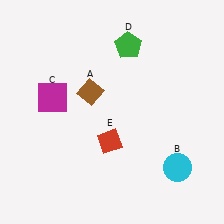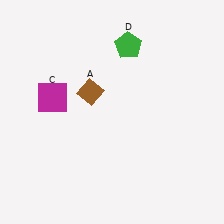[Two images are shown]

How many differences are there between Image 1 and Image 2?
There are 2 differences between the two images.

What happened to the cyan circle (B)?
The cyan circle (B) was removed in Image 2. It was in the bottom-right area of Image 1.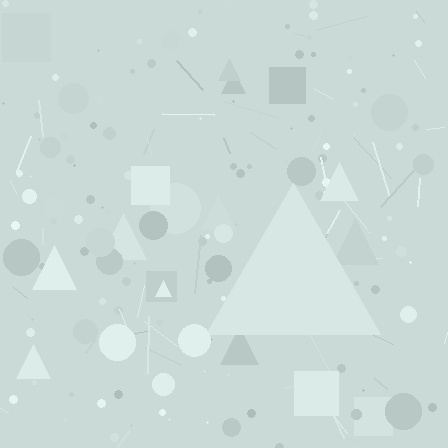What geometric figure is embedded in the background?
A triangle is embedded in the background.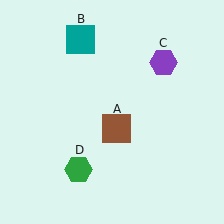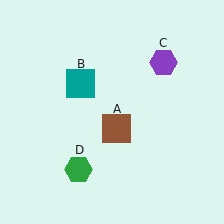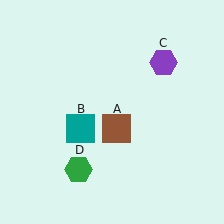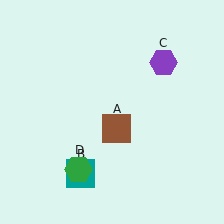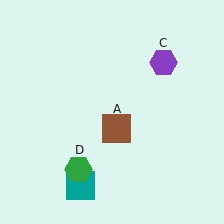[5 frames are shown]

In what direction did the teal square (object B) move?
The teal square (object B) moved down.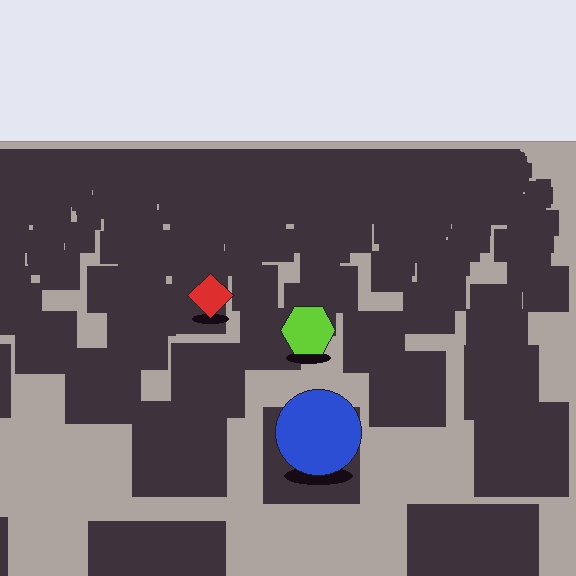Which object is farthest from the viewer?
The red diamond is farthest from the viewer. It appears smaller and the ground texture around it is denser.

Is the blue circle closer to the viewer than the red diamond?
Yes. The blue circle is closer — you can tell from the texture gradient: the ground texture is coarser near it.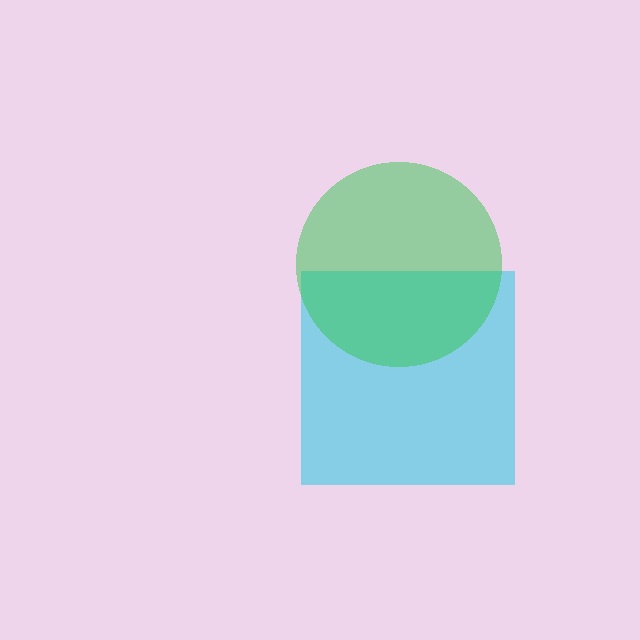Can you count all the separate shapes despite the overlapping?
Yes, there are 2 separate shapes.